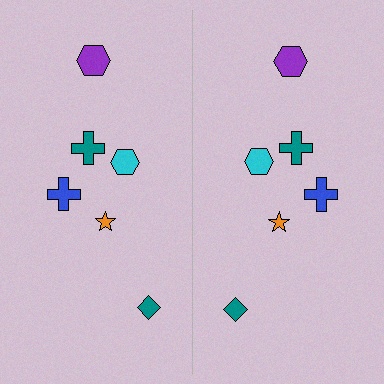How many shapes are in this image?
There are 12 shapes in this image.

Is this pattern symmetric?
Yes, this pattern has bilateral (reflection) symmetry.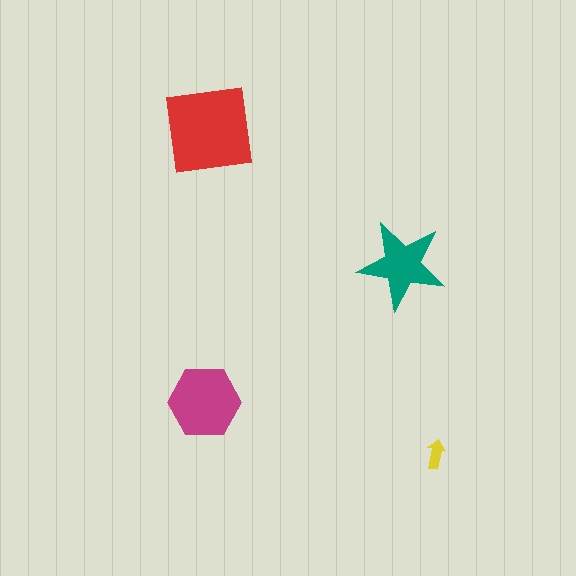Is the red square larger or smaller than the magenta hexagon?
Larger.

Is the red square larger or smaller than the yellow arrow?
Larger.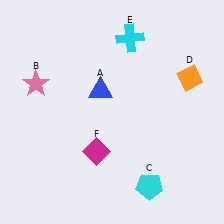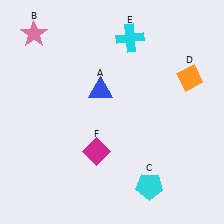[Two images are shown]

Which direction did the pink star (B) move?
The pink star (B) moved up.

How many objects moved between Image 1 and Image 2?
1 object moved between the two images.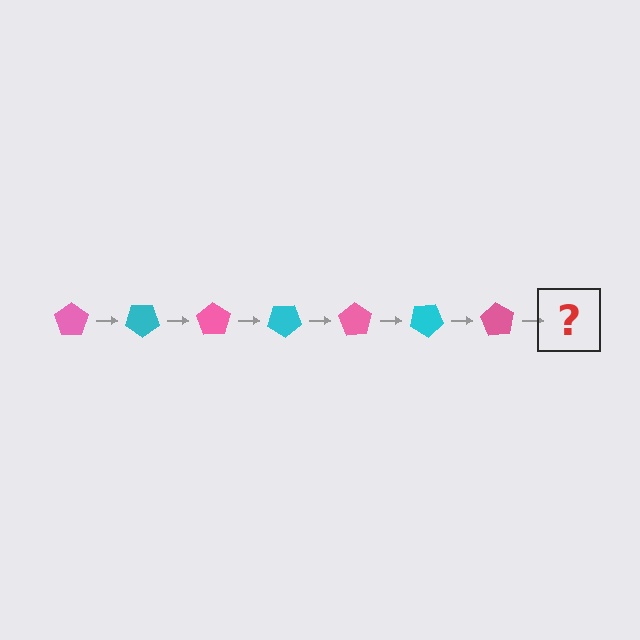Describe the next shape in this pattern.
It should be a cyan pentagon, rotated 245 degrees from the start.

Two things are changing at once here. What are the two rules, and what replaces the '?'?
The two rules are that it rotates 35 degrees each step and the color cycles through pink and cyan. The '?' should be a cyan pentagon, rotated 245 degrees from the start.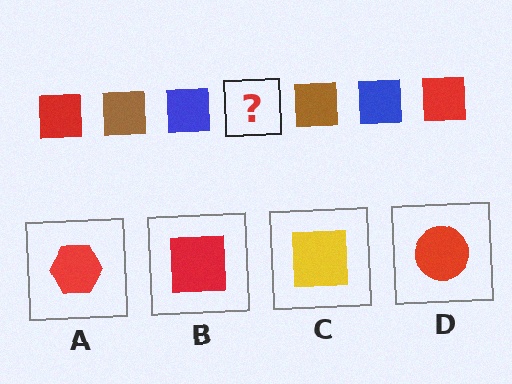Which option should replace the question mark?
Option B.